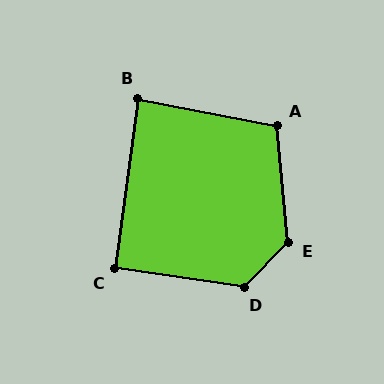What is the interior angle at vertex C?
Approximately 91 degrees (approximately right).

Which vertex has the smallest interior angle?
B, at approximately 87 degrees.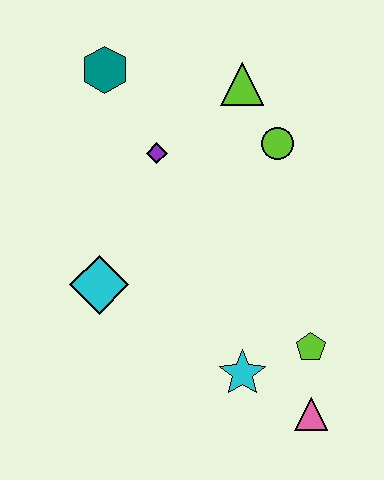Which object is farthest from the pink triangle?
The teal hexagon is farthest from the pink triangle.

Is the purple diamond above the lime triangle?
No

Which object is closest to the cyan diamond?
The purple diamond is closest to the cyan diamond.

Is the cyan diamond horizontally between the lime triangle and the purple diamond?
No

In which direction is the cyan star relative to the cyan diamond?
The cyan star is to the right of the cyan diamond.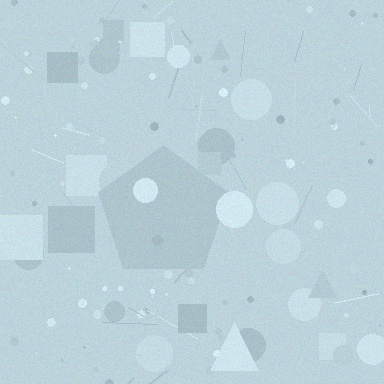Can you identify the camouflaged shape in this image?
The camouflaged shape is a pentagon.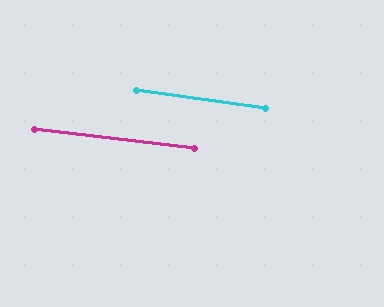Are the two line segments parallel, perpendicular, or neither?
Parallel — their directions differ by only 0.7°.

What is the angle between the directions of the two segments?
Approximately 1 degree.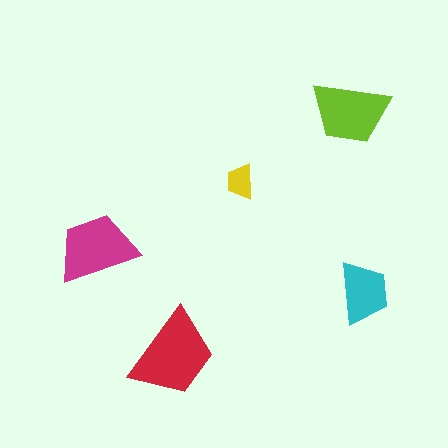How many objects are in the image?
There are 5 objects in the image.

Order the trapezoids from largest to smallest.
the red one, the magenta one, the lime one, the cyan one, the yellow one.